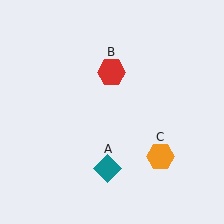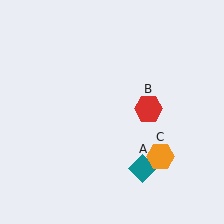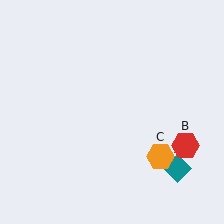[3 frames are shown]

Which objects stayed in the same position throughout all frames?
Orange hexagon (object C) remained stationary.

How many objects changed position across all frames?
2 objects changed position: teal diamond (object A), red hexagon (object B).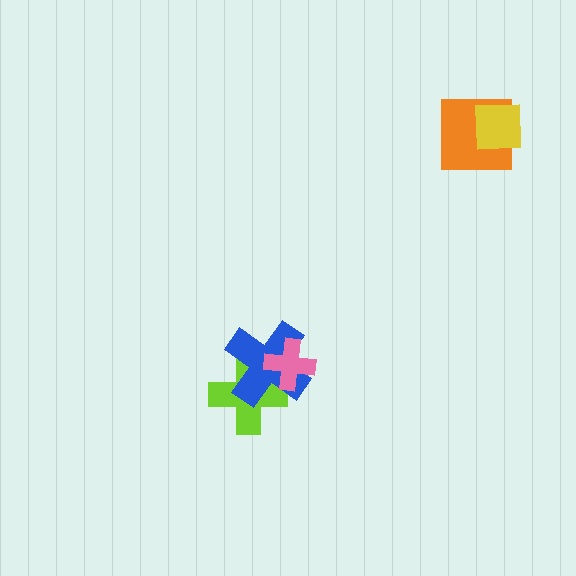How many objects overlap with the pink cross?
2 objects overlap with the pink cross.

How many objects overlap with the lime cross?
2 objects overlap with the lime cross.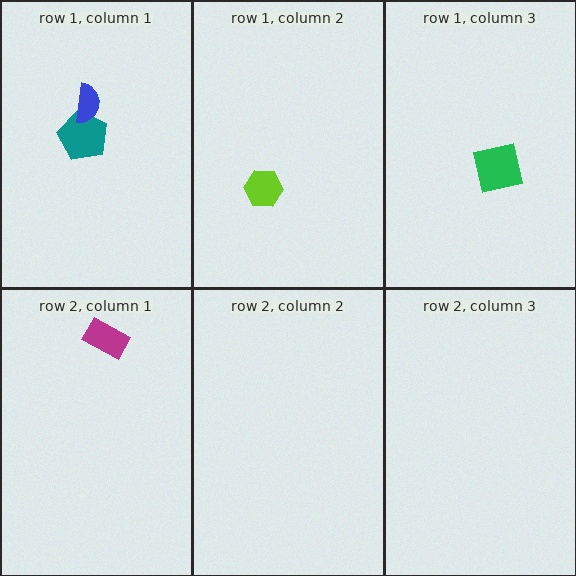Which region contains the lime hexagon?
The row 1, column 2 region.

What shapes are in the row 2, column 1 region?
The magenta rectangle.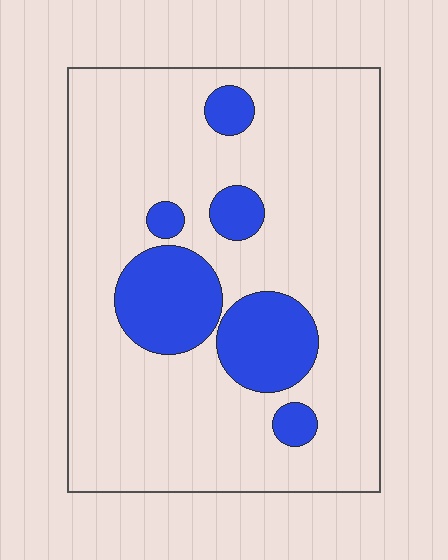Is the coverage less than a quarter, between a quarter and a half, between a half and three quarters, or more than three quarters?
Less than a quarter.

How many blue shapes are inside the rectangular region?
6.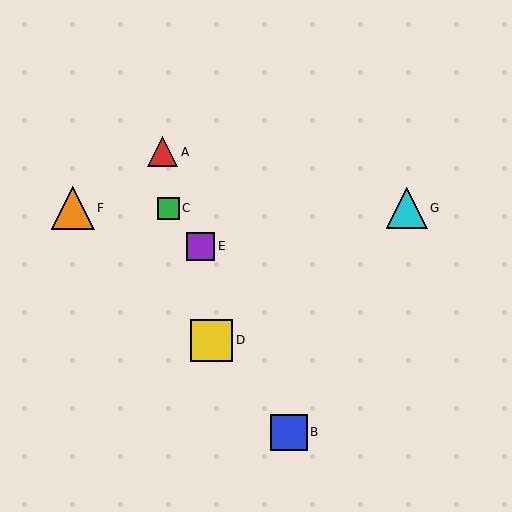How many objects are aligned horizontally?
3 objects (C, F, G) are aligned horizontally.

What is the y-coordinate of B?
Object B is at y≈432.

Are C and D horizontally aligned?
No, C is at y≈208 and D is at y≈340.